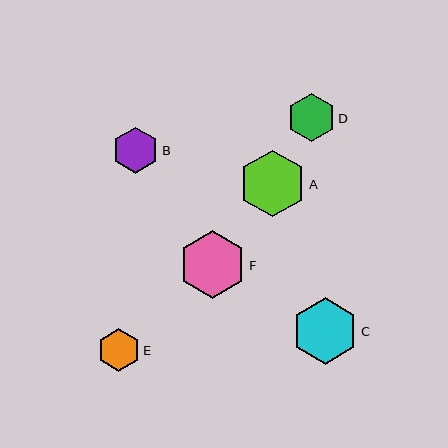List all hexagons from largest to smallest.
From largest to smallest: F, A, C, D, B, E.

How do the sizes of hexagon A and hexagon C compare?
Hexagon A and hexagon C are approximately the same size.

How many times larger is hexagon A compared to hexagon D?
Hexagon A is approximately 1.4 times the size of hexagon D.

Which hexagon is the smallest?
Hexagon E is the smallest with a size of approximately 42 pixels.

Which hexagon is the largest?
Hexagon F is the largest with a size of approximately 67 pixels.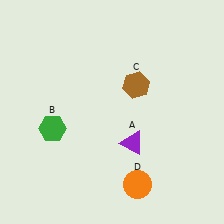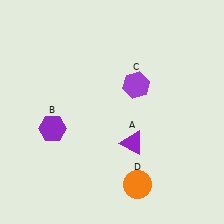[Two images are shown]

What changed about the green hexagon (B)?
In Image 1, B is green. In Image 2, it changed to purple.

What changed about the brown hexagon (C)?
In Image 1, C is brown. In Image 2, it changed to purple.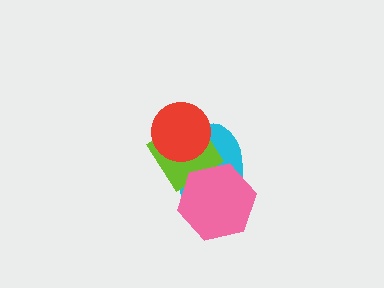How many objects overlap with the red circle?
2 objects overlap with the red circle.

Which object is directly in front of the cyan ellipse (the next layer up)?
The lime diamond is directly in front of the cyan ellipse.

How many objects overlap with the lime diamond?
3 objects overlap with the lime diamond.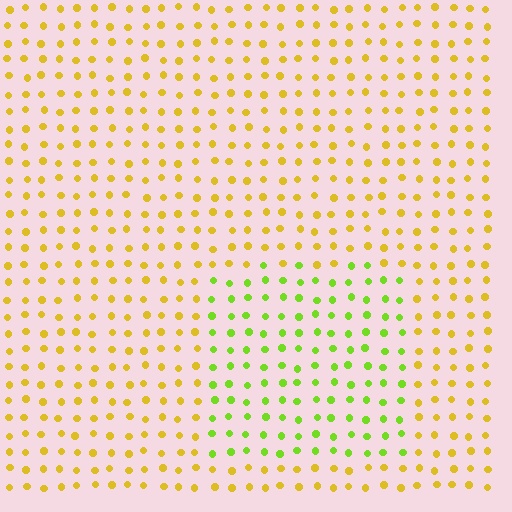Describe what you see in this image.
The image is filled with small yellow elements in a uniform arrangement. A rectangle-shaped region is visible where the elements are tinted to a slightly different hue, forming a subtle color boundary.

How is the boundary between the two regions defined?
The boundary is defined purely by a slight shift in hue (about 44 degrees). Spacing, size, and orientation are identical on both sides.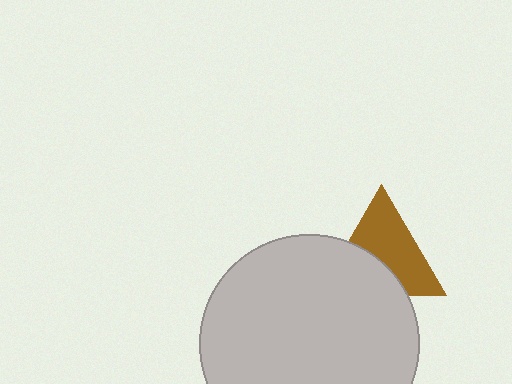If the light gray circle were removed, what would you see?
You would see the complete brown triangle.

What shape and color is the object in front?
The object in front is a light gray circle.